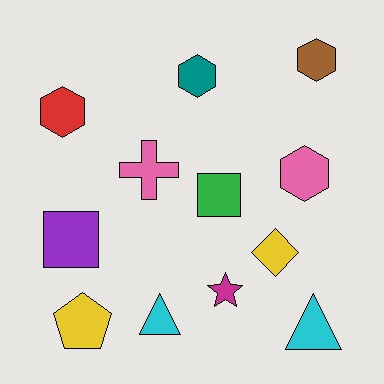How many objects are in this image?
There are 12 objects.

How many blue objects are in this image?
There are no blue objects.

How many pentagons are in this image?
There is 1 pentagon.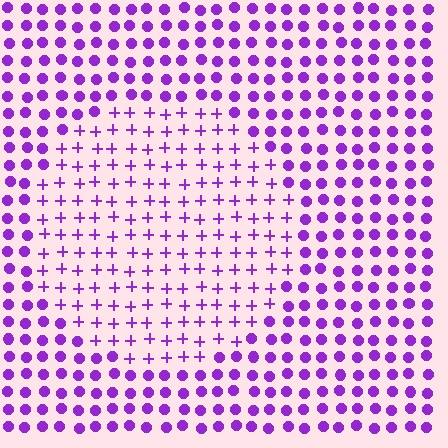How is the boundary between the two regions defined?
The boundary is defined by a change in element shape: plus signs inside vs. circles outside. All elements share the same color and spacing.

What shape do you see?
I see a circle.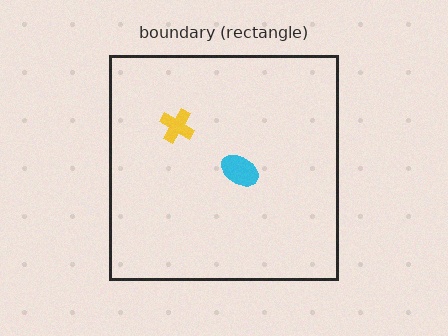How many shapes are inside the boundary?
2 inside, 0 outside.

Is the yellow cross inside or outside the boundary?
Inside.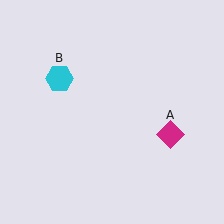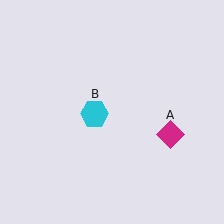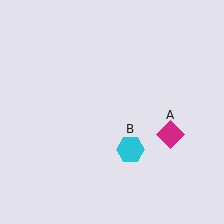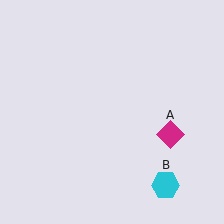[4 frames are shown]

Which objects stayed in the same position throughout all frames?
Magenta diamond (object A) remained stationary.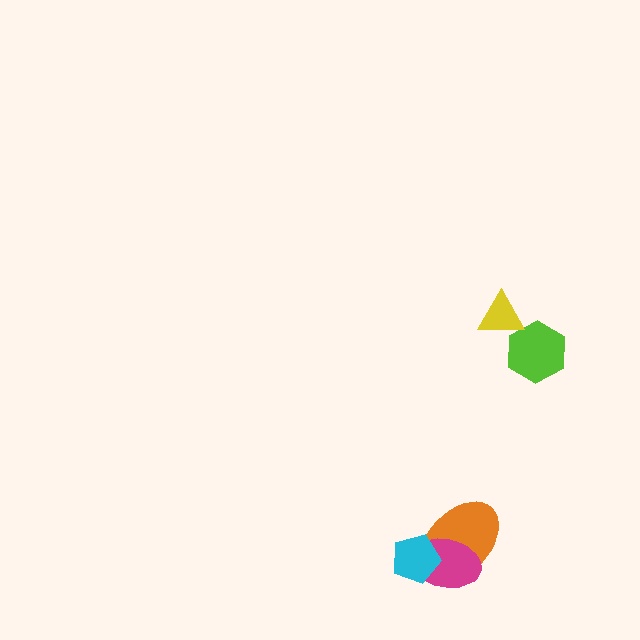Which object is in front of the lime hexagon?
The yellow triangle is in front of the lime hexagon.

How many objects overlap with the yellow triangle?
1 object overlaps with the yellow triangle.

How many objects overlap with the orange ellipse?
2 objects overlap with the orange ellipse.